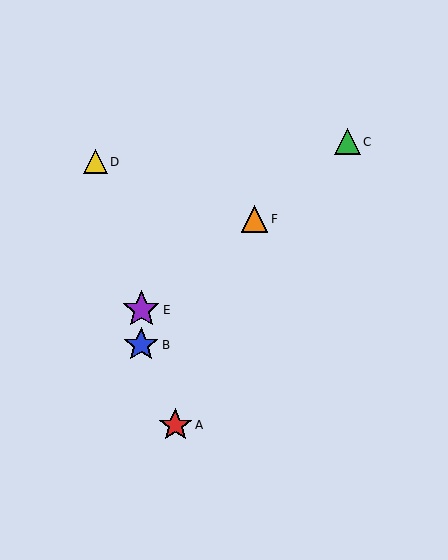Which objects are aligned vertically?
Objects B, E are aligned vertically.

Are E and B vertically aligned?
Yes, both are at x≈141.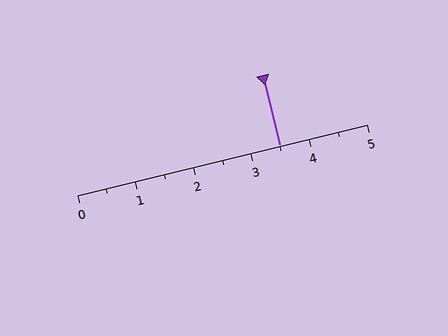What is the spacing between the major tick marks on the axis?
The major ticks are spaced 1 apart.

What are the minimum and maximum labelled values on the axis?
The axis runs from 0 to 5.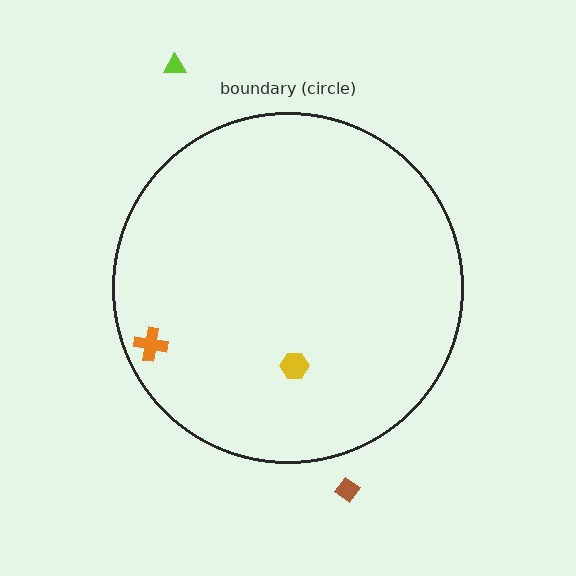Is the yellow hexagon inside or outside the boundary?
Inside.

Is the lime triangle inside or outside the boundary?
Outside.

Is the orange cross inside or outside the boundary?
Inside.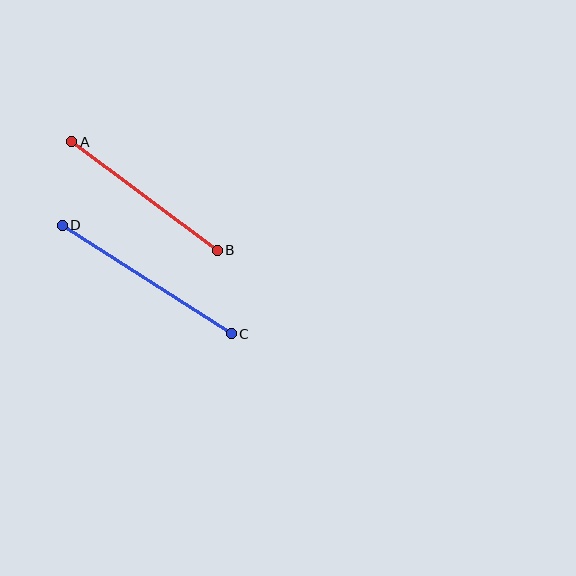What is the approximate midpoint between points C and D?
The midpoint is at approximately (147, 279) pixels.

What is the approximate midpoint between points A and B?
The midpoint is at approximately (144, 196) pixels.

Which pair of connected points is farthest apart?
Points C and D are farthest apart.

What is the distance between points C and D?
The distance is approximately 201 pixels.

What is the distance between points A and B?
The distance is approximately 181 pixels.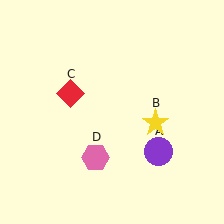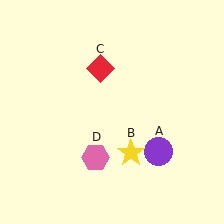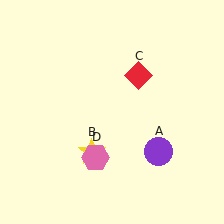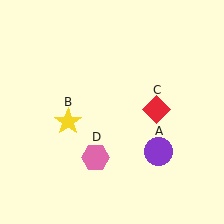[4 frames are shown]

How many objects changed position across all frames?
2 objects changed position: yellow star (object B), red diamond (object C).